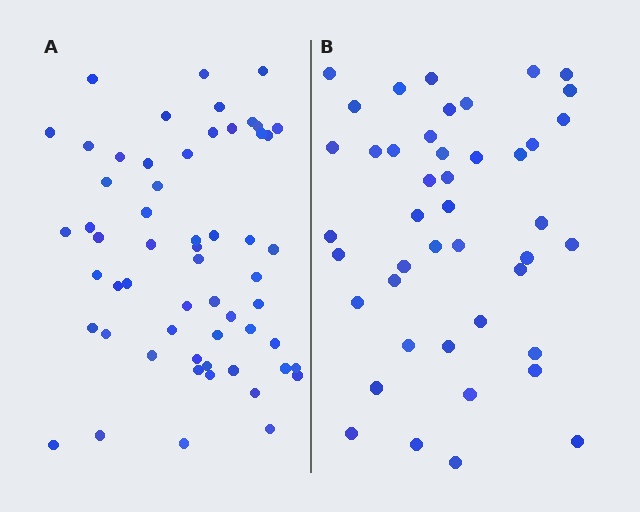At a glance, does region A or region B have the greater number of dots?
Region A (the left region) has more dots.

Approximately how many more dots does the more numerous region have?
Region A has approximately 15 more dots than region B.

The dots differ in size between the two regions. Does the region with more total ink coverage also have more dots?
No. Region B has more total ink coverage because its dots are larger, but region A actually contains more individual dots. Total area can be misleading — the number of items is what matters here.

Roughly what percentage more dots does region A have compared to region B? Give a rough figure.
About 30% more.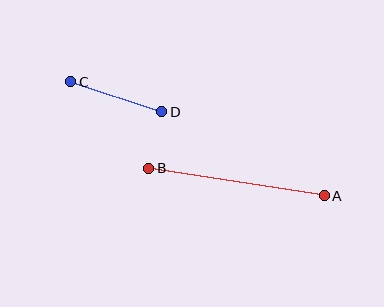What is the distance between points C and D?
The distance is approximately 96 pixels.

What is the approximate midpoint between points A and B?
The midpoint is at approximately (236, 182) pixels.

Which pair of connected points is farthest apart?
Points A and B are farthest apart.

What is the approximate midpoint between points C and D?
The midpoint is at approximately (116, 97) pixels.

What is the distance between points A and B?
The distance is approximately 177 pixels.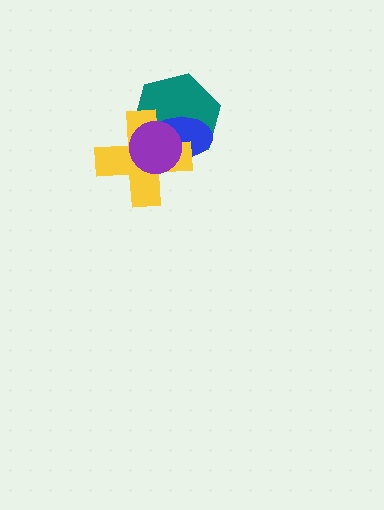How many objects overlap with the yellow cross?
3 objects overlap with the yellow cross.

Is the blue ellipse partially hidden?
Yes, it is partially covered by another shape.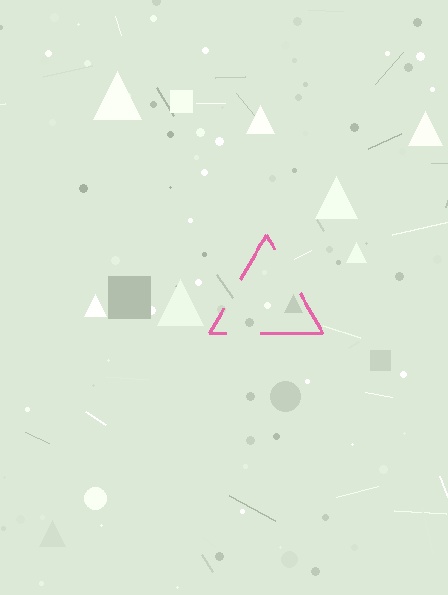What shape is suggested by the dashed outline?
The dashed outline suggests a triangle.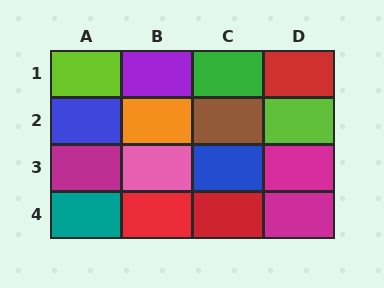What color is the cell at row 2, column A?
Blue.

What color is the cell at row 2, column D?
Lime.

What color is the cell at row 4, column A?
Teal.